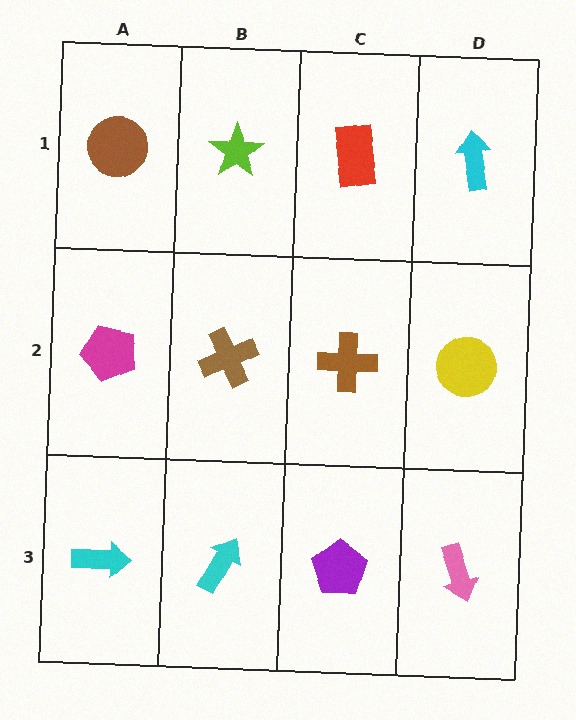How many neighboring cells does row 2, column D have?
3.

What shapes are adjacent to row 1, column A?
A magenta pentagon (row 2, column A), a lime star (row 1, column B).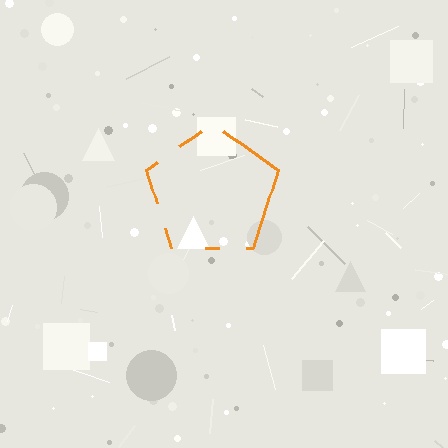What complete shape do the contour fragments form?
The contour fragments form a pentagon.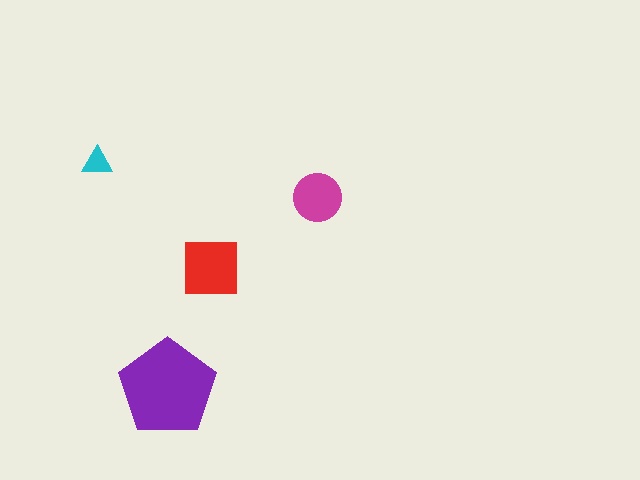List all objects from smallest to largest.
The cyan triangle, the magenta circle, the red square, the purple pentagon.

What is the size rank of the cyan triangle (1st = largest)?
4th.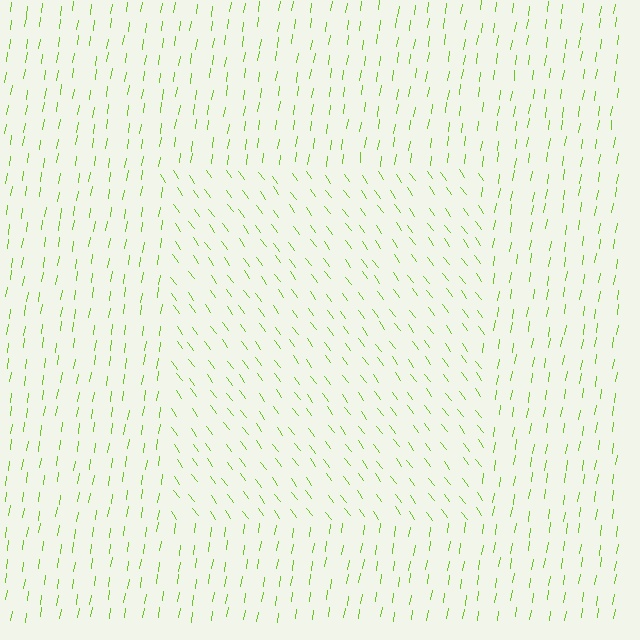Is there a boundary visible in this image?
Yes, there is a texture boundary formed by a change in line orientation.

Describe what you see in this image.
The image is filled with small lime line segments. A rectangle region in the image has lines oriented differently from the surrounding lines, creating a visible texture boundary.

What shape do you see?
I see a rectangle.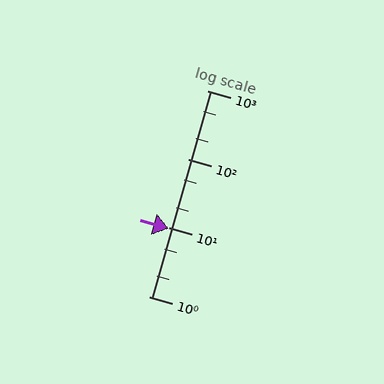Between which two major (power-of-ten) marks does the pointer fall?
The pointer is between 1 and 10.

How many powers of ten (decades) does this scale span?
The scale spans 3 decades, from 1 to 1000.